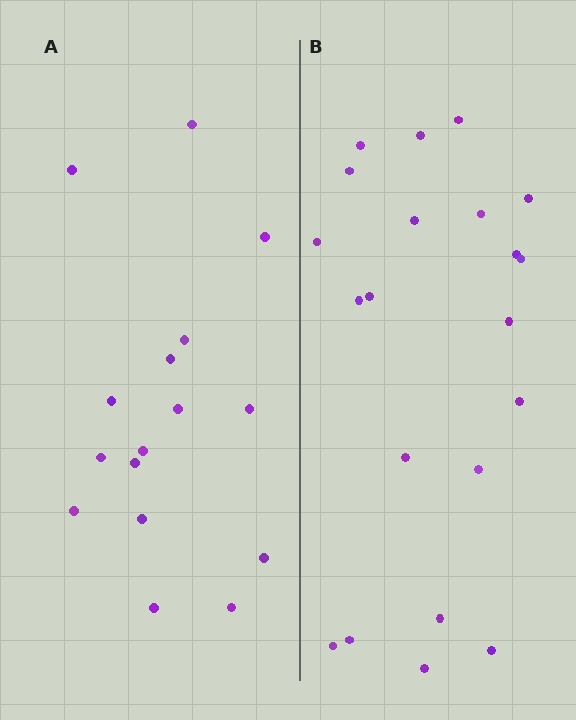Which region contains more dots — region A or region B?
Region B (the right region) has more dots.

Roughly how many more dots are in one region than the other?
Region B has about 5 more dots than region A.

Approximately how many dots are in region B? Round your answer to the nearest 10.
About 20 dots. (The exact count is 21, which rounds to 20.)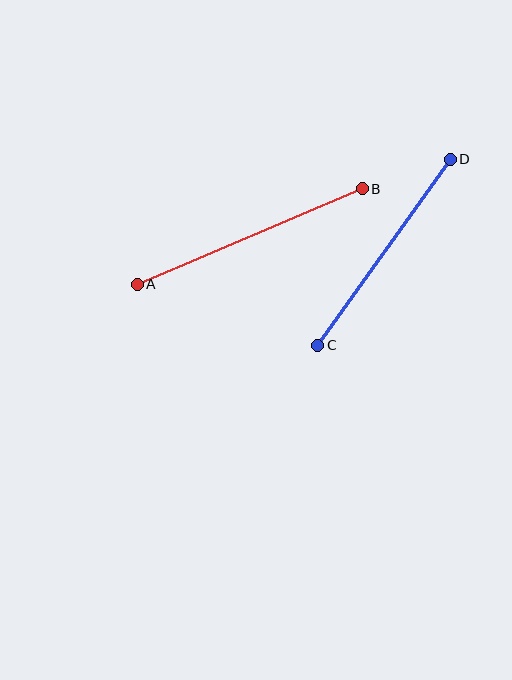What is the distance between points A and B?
The distance is approximately 245 pixels.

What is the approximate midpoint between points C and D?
The midpoint is at approximately (384, 252) pixels.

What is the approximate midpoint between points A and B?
The midpoint is at approximately (250, 236) pixels.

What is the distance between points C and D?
The distance is approximately 229 pixels.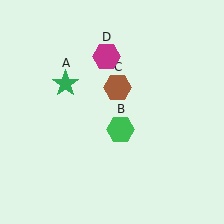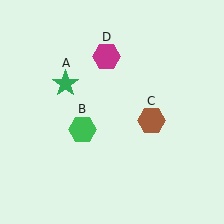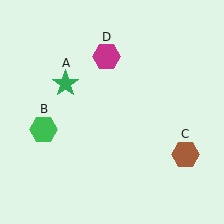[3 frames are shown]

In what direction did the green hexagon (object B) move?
The green hexagon (object B) moved left.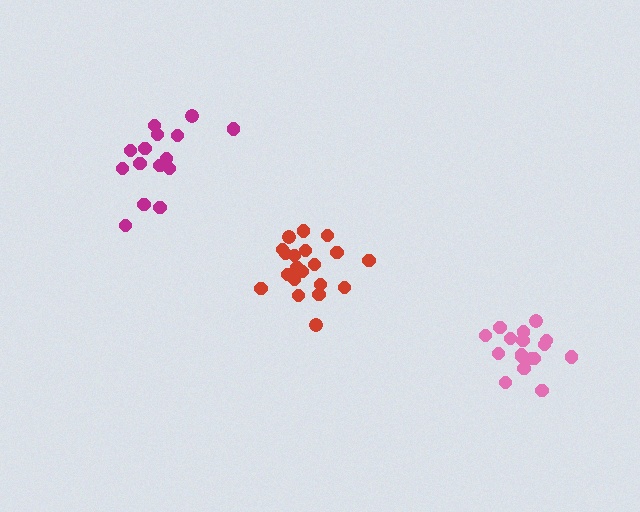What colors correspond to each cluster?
The clusters are colored: red, magenta, pink.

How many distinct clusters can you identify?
There are 3 distinct clusters.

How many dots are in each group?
Group 1: 20 dots, Group 2: 15 dots, Group 3: 17 dots (52 total).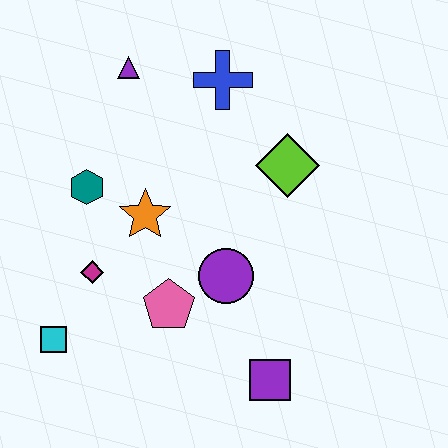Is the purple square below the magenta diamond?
Yes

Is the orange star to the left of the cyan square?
No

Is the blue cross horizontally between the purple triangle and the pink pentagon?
No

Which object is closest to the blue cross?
The purple triangle is closest to the blue cross.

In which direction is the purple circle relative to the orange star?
The purple circle is to the right of the orange star.